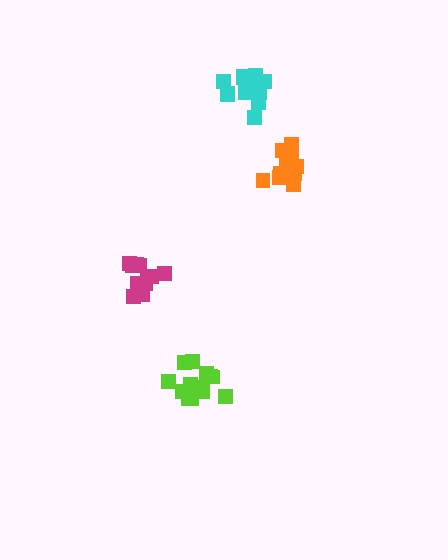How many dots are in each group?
Group 1: 15 dots, Group 2: 11 dots, Group 3: 12 dots, Group 4: 15 dots (53 total).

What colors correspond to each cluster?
The clusters are colored: lime, magenta, orange, cyan.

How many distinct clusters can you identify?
There are 4 distinct clusters.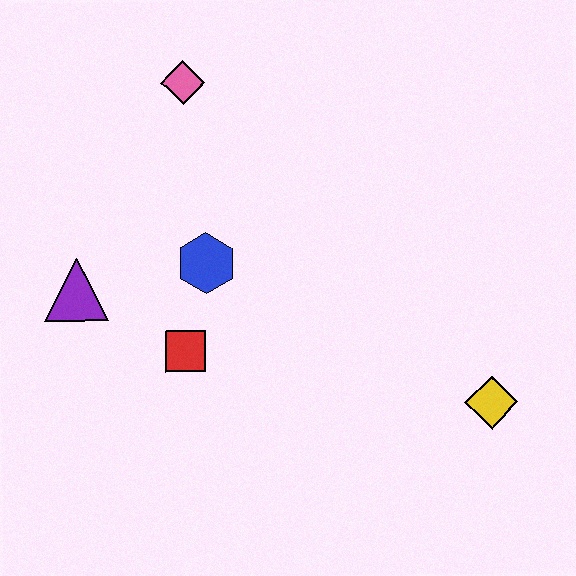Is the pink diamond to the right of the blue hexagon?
No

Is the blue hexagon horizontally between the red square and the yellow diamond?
Yes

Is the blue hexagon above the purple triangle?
Yes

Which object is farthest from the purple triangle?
The yellow diamond is farthest from the purple triangle.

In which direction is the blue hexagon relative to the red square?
The blue hexagon is above the red square.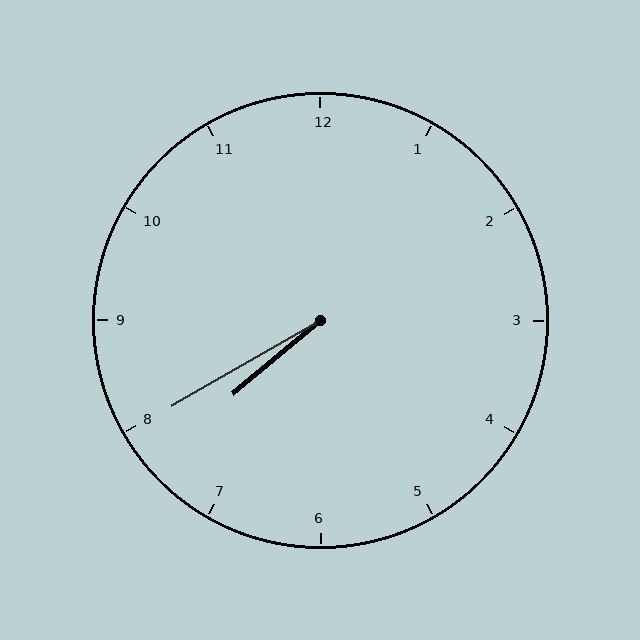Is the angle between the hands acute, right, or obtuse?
It is acute.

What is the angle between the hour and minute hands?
Approximately 10 degrees.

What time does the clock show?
7:40.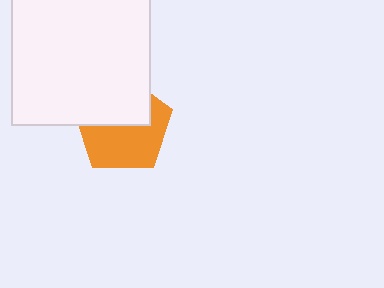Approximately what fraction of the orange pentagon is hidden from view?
Roughly 44% of the orange pentagon is hidden behind the white square.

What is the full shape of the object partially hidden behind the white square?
The partially hidden object is an orange pentagon.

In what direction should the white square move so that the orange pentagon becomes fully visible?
The white square should move up. That is the shortest direction to clear the overlap and leave the orange pentagon fully visible.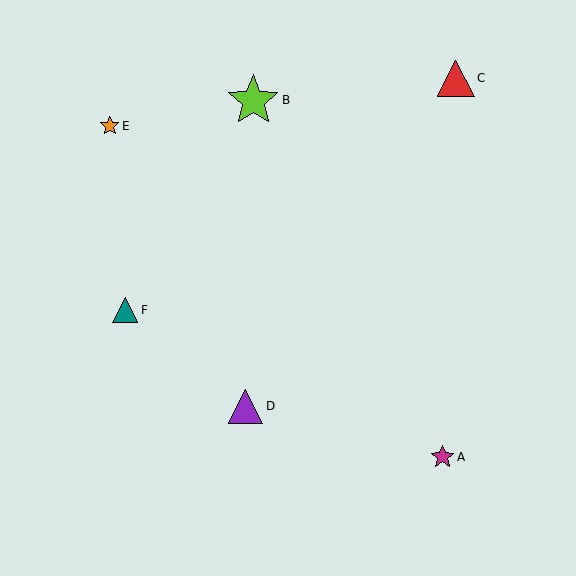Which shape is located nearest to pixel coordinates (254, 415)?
The purple triangle (labeled D) at (246, 406) is nearest to that location.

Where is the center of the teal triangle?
The center of the teal triangle is at (125, 310).